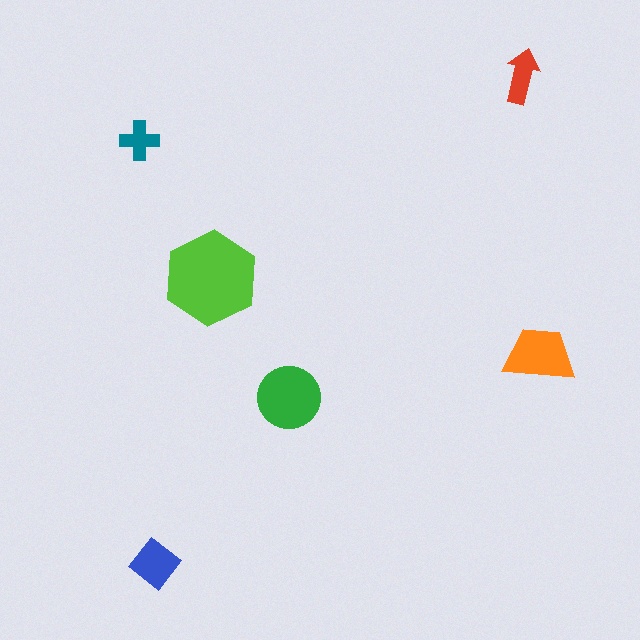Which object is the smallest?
The teal cross.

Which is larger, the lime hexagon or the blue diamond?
The lime hexagon.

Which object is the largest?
The lime hexagon.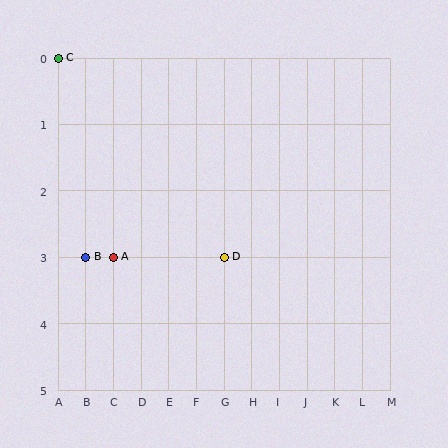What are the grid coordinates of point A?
Point A is at grid coordinates (C, 3).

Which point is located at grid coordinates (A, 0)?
Point C is at (A, 0).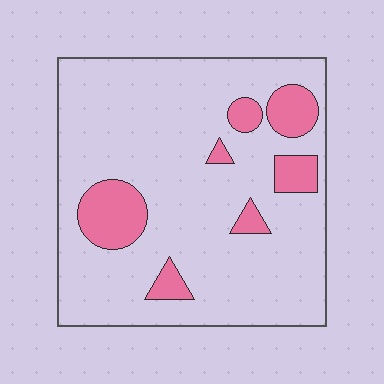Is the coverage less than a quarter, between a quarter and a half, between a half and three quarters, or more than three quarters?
Less than a quarter.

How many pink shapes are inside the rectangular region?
7.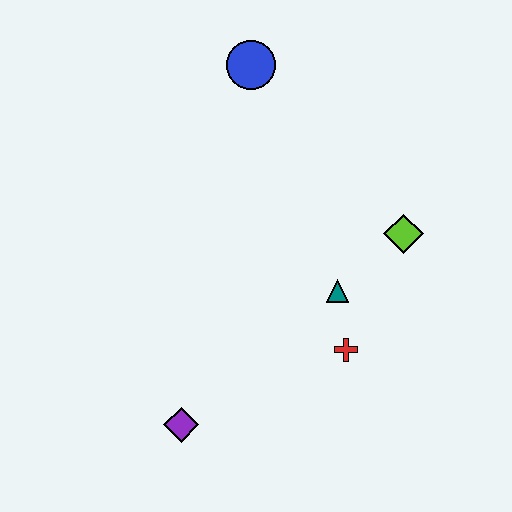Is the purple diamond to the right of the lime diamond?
No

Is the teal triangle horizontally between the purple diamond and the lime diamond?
Yes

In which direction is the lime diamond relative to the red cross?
The lime diamond is above the red cross.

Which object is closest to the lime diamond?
The teal triangle is closest to the lime diamond.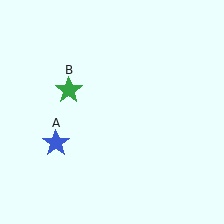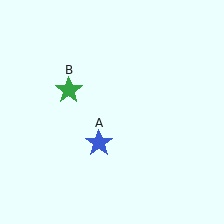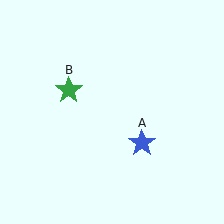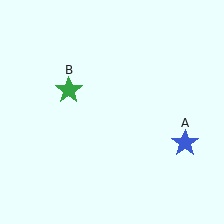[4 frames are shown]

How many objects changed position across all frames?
1 object changed position: blue star (object A).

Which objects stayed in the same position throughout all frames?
Green star (object B) remained stationary.